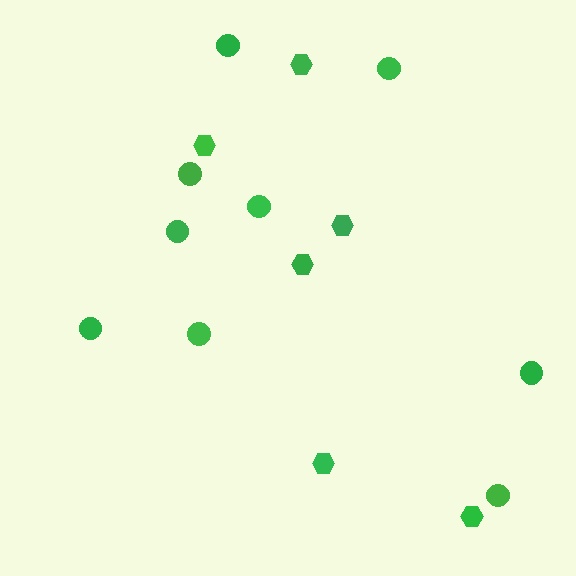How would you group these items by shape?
There are 2 groups: one group of hexagons (6) and one group of circles (9).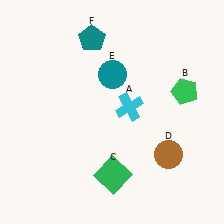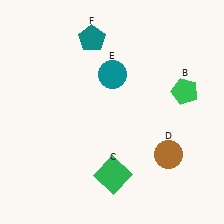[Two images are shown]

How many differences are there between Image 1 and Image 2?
There is 1 difference between the two images.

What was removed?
The cyan cross (A) was removed in Image 2.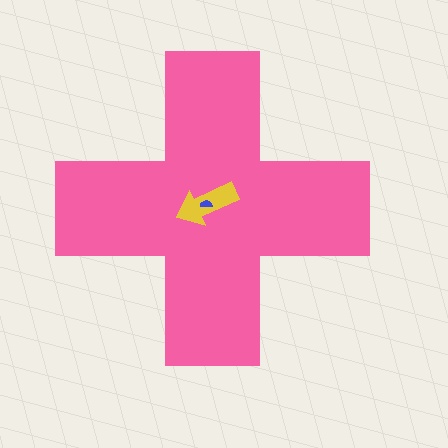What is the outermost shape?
The pink cross.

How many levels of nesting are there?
3.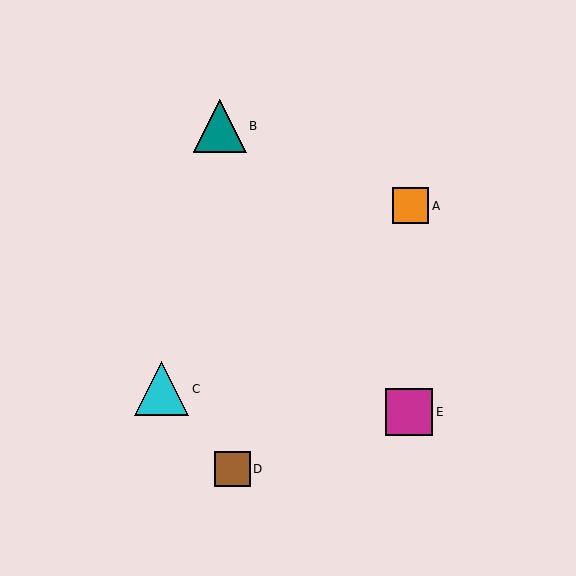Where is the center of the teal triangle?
The center of the teal triangle is at (220, 126).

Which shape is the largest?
The cyan triangle (labeled C) is the largest.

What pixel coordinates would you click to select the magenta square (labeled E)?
Click at (409, 412) to select the magenta square E.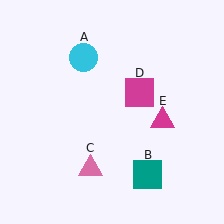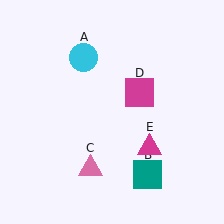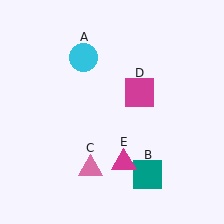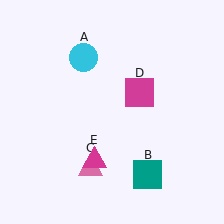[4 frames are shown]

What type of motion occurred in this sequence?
The magenta triangle (object E) rotated clockwise around the center of the scene.